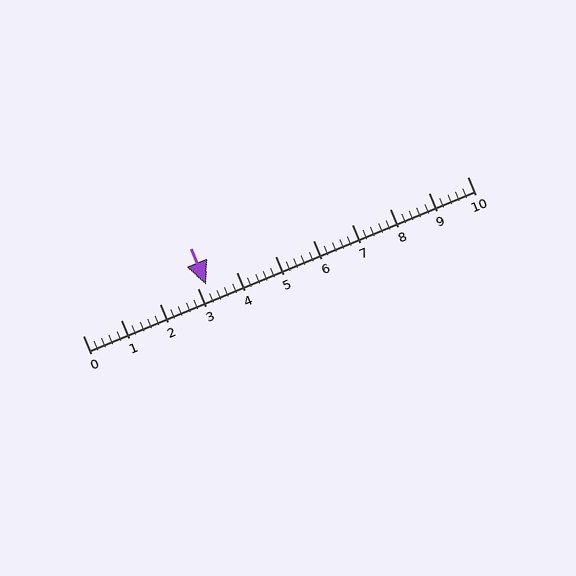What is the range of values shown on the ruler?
The ruler shows values from 0 to 10.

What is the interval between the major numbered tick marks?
The major tick marks are spaced 1 units apart.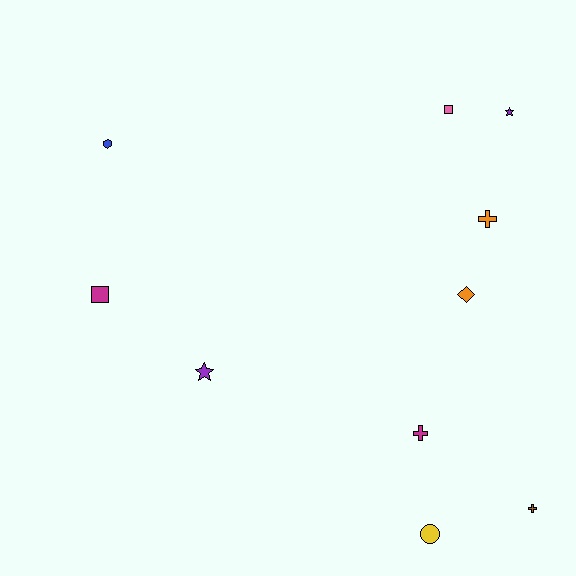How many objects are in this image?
There are 10 objects.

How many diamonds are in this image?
There is 1 diamond.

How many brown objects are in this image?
There is 1 brown object.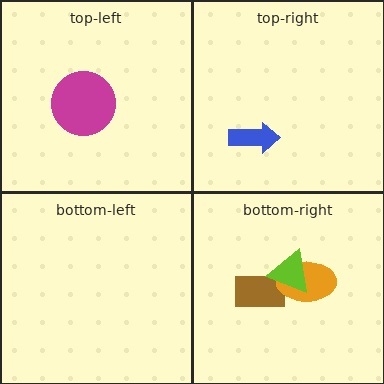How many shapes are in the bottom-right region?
3.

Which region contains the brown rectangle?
The bottom-right region.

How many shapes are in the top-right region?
1.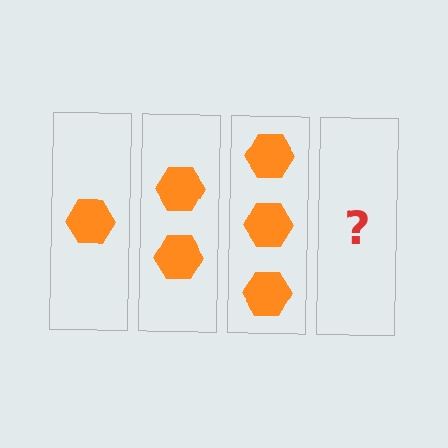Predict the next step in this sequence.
The next step is 4 hexagons.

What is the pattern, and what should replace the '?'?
The pattern is that each step adds one more hexagon. The '?' should be 4 hexagons.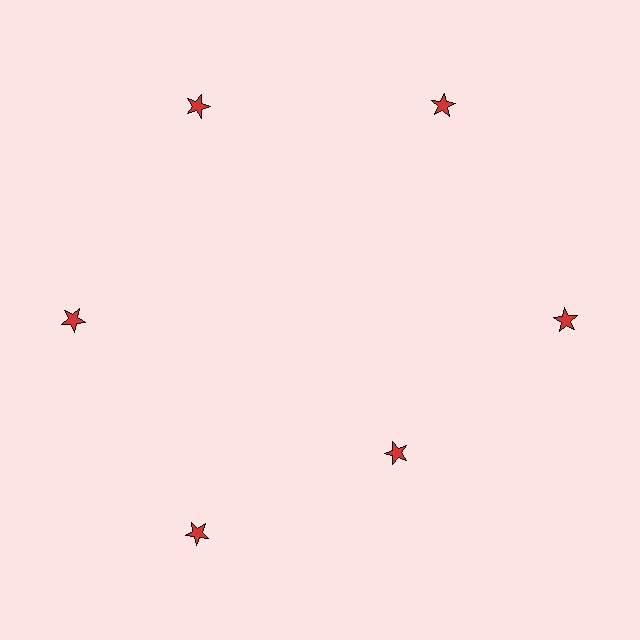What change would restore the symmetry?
The symmetry would be restored by moving it outward, back onto the ring so that all 6 stars sit at equal angles and equal distance from the center.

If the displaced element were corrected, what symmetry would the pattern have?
It would have 6-fold rotational symmetry — the pattern would map onto itself every 60 degrees.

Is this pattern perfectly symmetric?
No. The 6 red stars are arranged in a ring, but one element near the 5 o'clock position is pulled inward toward the center, breaking the 6-fold rotational symmetry.